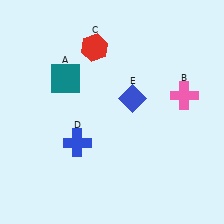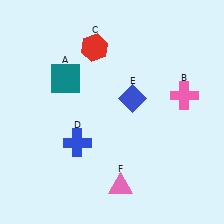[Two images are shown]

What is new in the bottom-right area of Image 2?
A pink triangle (F) was added in the bottom-right area of Image 2.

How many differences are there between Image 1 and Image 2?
There is 1 difference between the two images.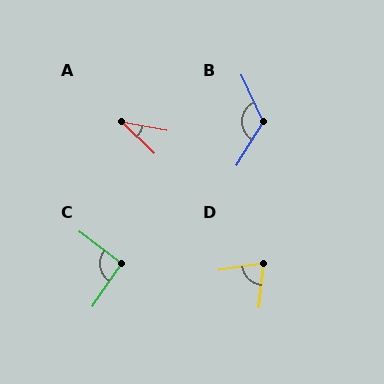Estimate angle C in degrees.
Approximately 93 degrees.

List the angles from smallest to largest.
A (33°), D (77°), C (93°), B (124°).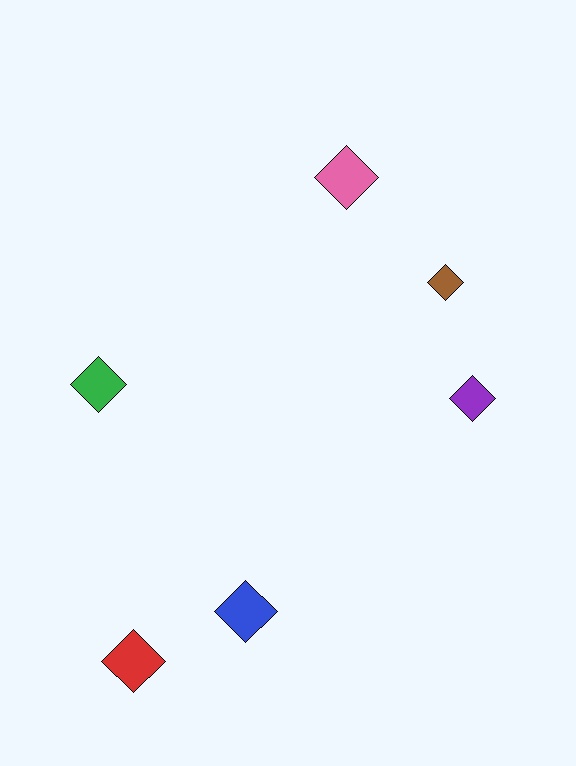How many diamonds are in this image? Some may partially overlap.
There are 6 diamonds.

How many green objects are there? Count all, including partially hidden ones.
There is 1 green object.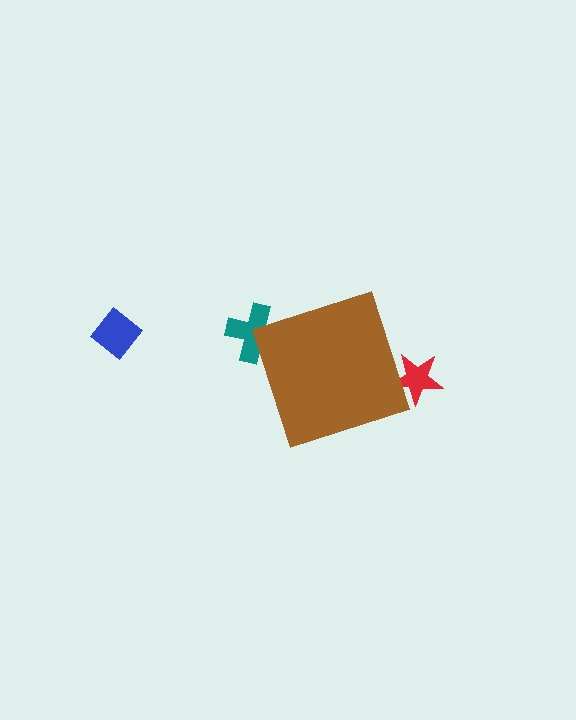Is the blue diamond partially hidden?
No, the blue diamond is fully visible.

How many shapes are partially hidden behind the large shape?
2 shapes are partially hidden.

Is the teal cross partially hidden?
Yes, the teal cross is partially hidden behind the brown diamond.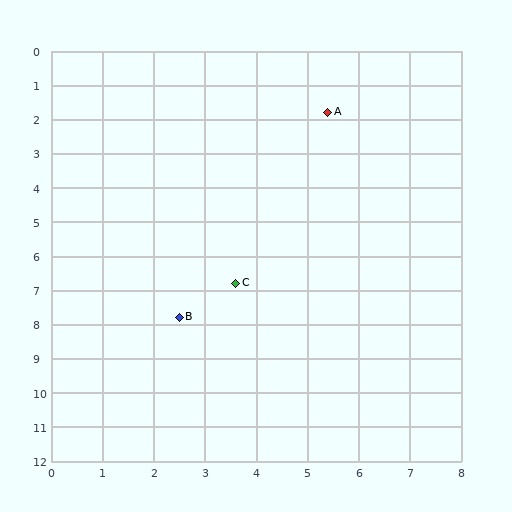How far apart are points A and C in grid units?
Points A and C are about 5.3 grid units apart.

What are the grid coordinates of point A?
Point A is at approximately (5.4, 1.8).